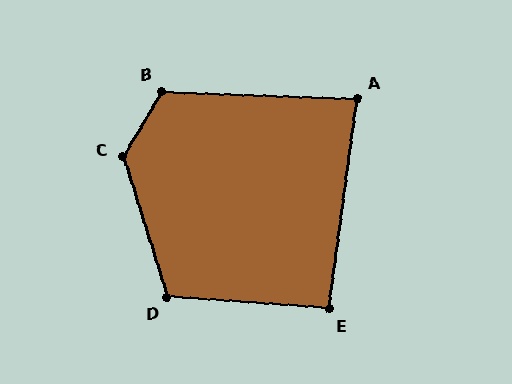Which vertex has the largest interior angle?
C, at approximately 132 degrees.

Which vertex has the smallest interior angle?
A, at approximately 85 degrees.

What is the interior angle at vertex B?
Approximately 119 degrees (obtuse).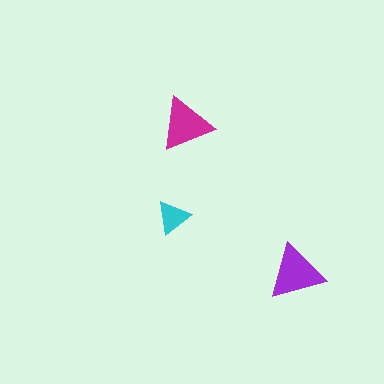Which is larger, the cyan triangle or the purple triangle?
The purple one.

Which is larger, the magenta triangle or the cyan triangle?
The magenta one.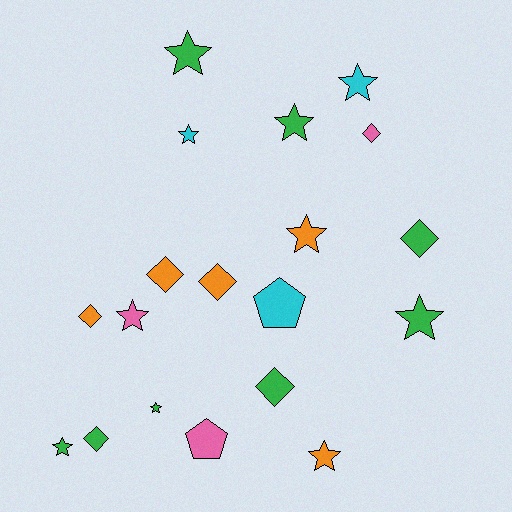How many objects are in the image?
There are 19 objects.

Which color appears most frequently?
Green, with 8 objects.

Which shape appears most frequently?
Star, with 10 objects.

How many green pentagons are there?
There are no green pentagons.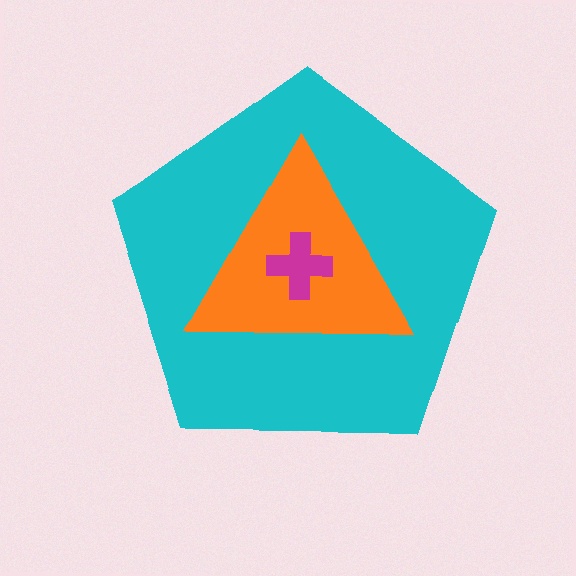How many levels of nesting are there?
3.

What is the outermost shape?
The cyan pentagon.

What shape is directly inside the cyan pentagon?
The orange triangle.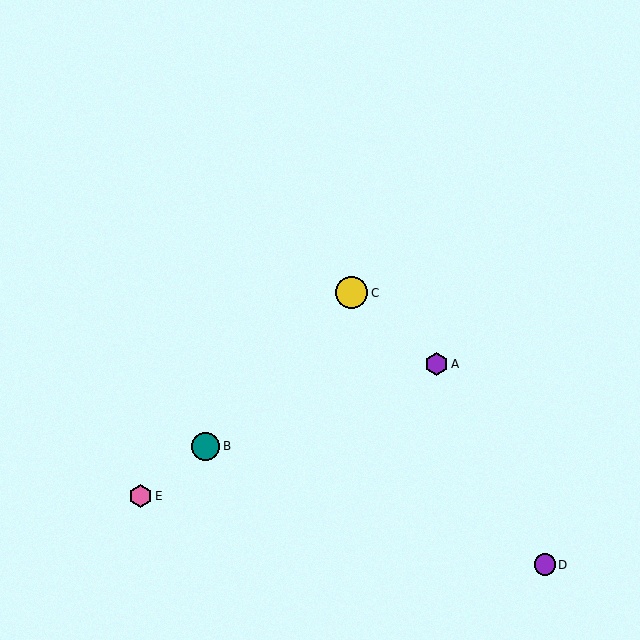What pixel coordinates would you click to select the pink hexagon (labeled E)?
Click at (141, 496) to select the pink hexagon E.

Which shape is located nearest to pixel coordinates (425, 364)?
The purple hexagon (labeled A) at (436, 364) is nearest to that location.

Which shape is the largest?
The yellow circle (labeled C) is the largest.